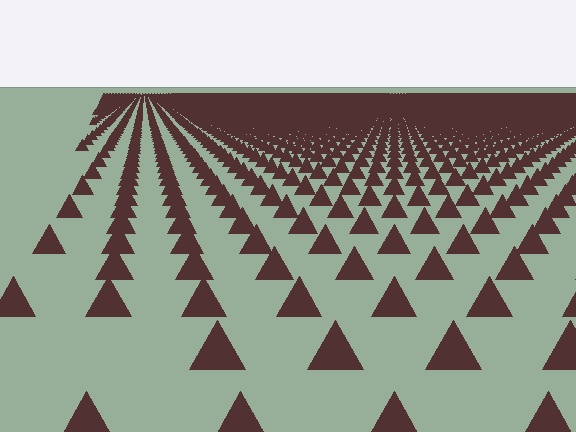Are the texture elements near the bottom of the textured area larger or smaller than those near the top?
Larger. Near the bottom, elements are closer to the viewer and appear at a bigger on-screen size.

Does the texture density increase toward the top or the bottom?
Density increases toward the top.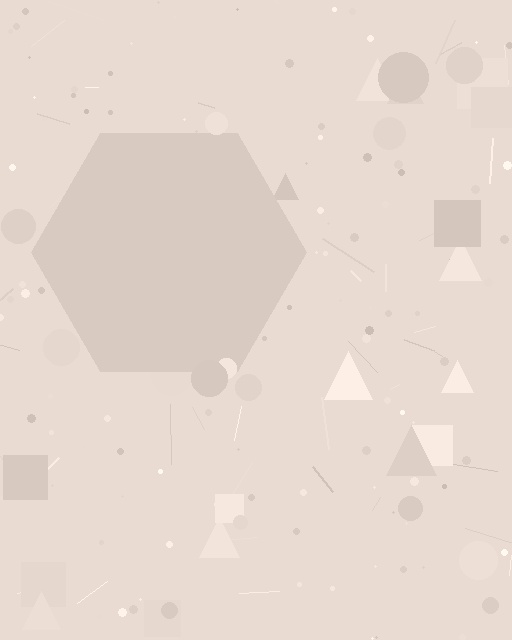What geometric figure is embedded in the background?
A hexagon is embedded in the background.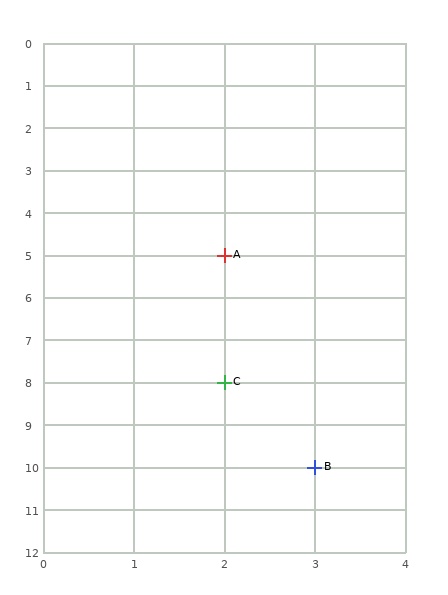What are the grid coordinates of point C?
Point C is at grid coordinates (2, 8).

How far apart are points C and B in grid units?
Points C and B are 1 column and 2 rows apart (about 2.2 grid units diagonally).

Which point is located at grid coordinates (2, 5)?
Point A is at (2, 5).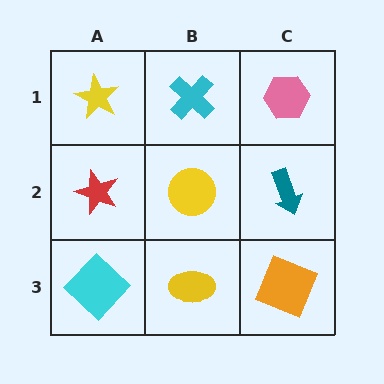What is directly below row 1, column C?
A teal arrow.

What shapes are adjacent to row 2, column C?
A pink hexagon (row 1, column C), an orange square (row 3, column C), a yellow circle (row 2, column B).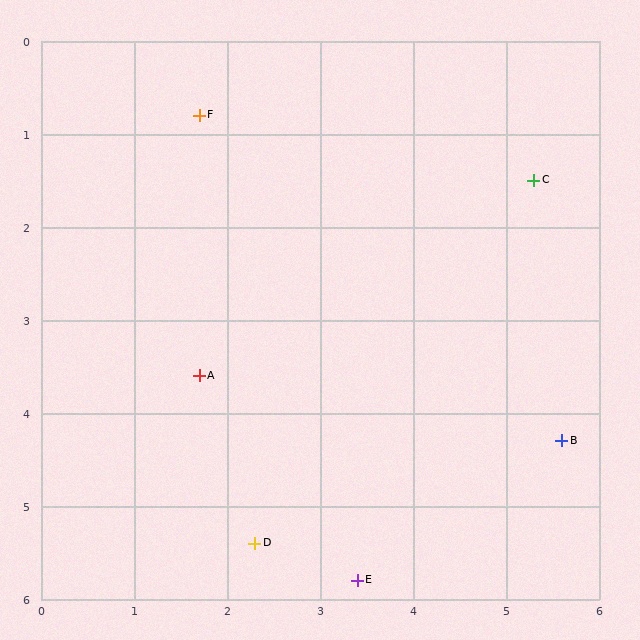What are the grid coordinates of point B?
Point B is at approximately (5.6, 4.3).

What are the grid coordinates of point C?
Point C is at approximately (5.3, 1.5).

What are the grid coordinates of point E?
Point E is at approximately (3.4, 5.8).